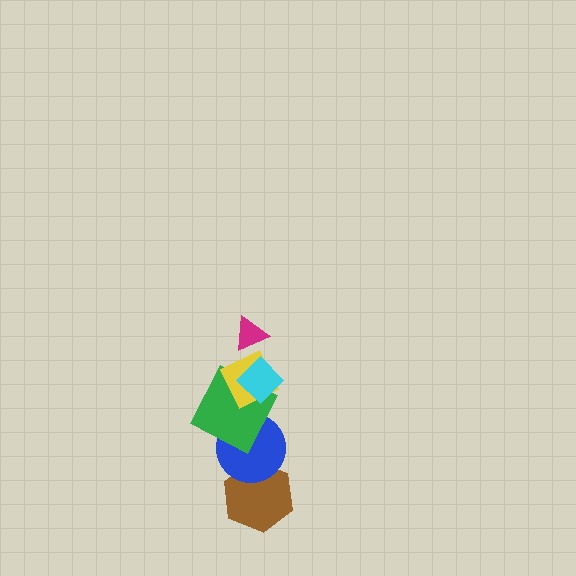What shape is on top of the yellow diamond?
The cyan diamond is on top of the yellow diamond.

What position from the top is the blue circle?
The blue circle is 5th from the top.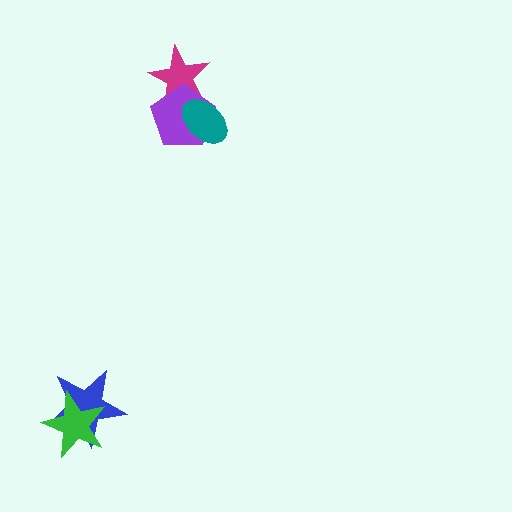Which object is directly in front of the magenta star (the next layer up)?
The purple pentagon is directly in front of the magenta star.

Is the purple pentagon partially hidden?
Yes, it is partially covered by another shape.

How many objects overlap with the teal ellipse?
2 objects overlap with the teal ellipse.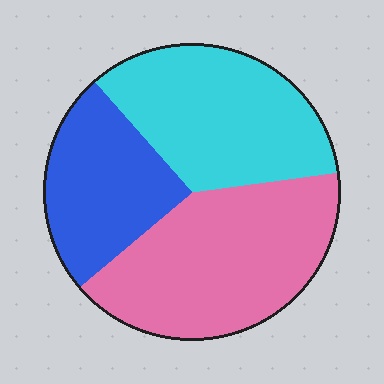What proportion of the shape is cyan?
Cyan takes up between a quarter and a half of the shape.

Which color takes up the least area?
Blue, at roughly 25%.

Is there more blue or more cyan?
Cyan.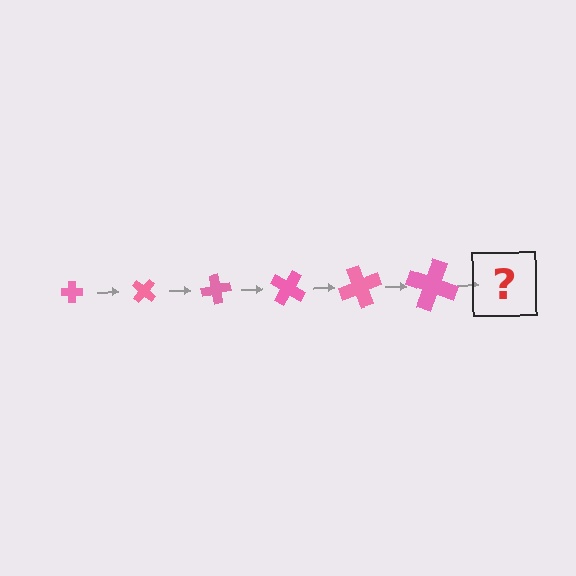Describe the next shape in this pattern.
It should be a cross, larger than the previous one and rotated 240 degrees from the start.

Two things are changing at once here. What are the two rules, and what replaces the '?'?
The two rules are that the cross grows larger each step and it rotates 40 degrees each step. The '?' should be a cross, larger than the previous one and rotated 240 degrees from the start.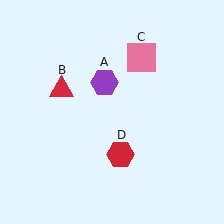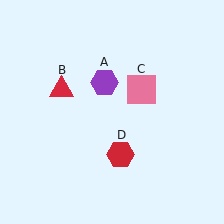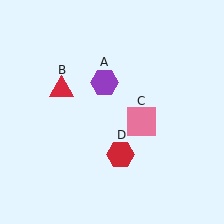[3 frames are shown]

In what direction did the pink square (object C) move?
The pink square (object C) moved down.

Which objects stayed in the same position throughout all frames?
Purple hexagon (object A) and red triangle (object B) and red hexagon (object D) remained stationary.